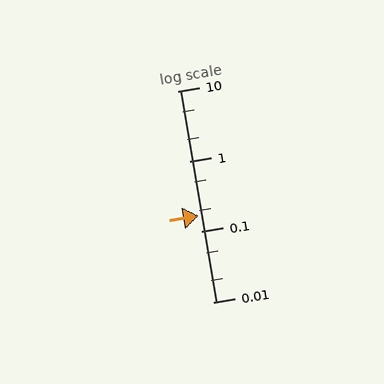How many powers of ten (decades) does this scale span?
The scale spans 3 decades, from 0.01 to 10.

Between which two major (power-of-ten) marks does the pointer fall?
The pointer is between 0.1 and 1.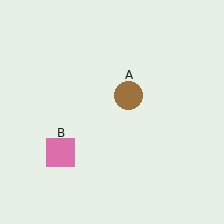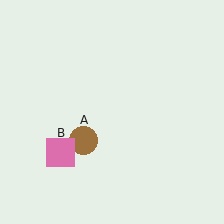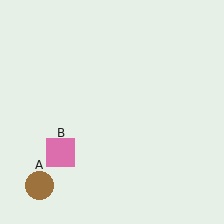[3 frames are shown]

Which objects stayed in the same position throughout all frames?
Pink square (object B) remained stationary.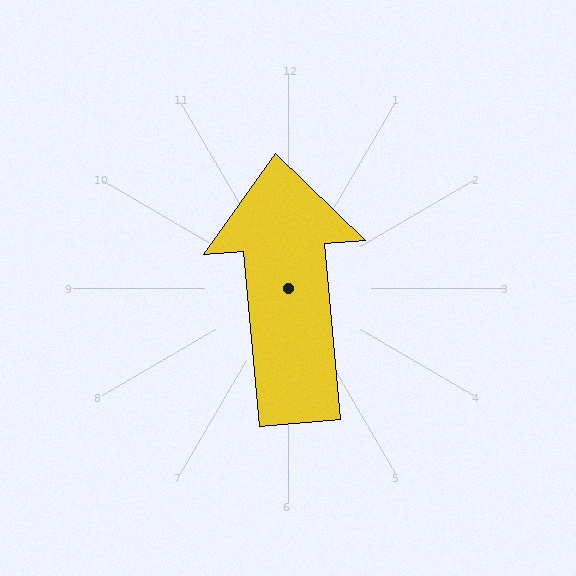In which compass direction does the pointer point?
North.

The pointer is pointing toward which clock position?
Roughly 12 o'clock.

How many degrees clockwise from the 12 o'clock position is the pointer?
Approximately 355 degrees.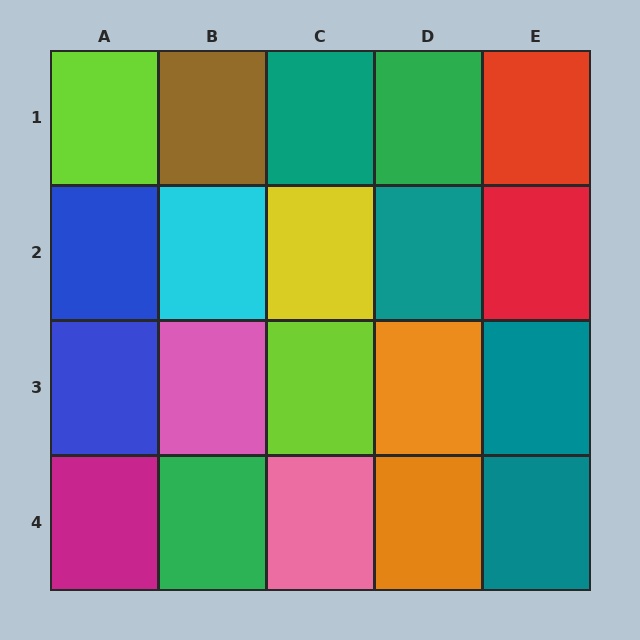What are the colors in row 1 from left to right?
Lime, brown, teal, green, red.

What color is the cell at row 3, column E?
Teal.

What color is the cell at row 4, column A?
Magenta.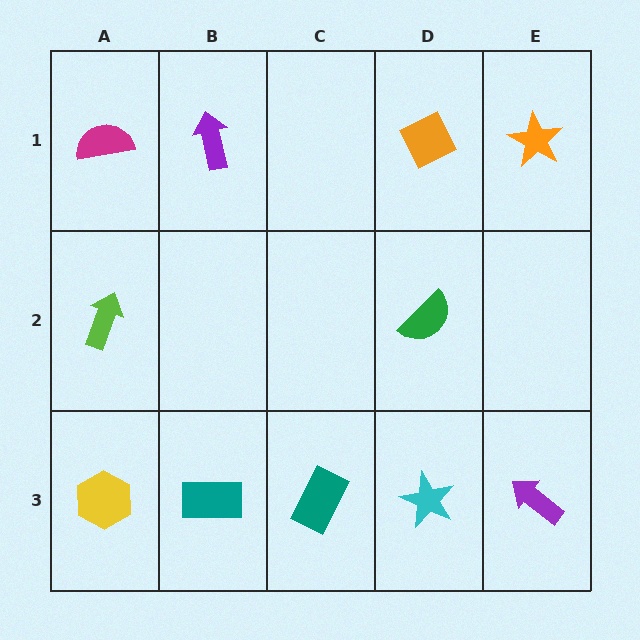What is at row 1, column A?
A magenta semicircle.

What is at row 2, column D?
A green semicircle.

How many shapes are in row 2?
2 shapes.